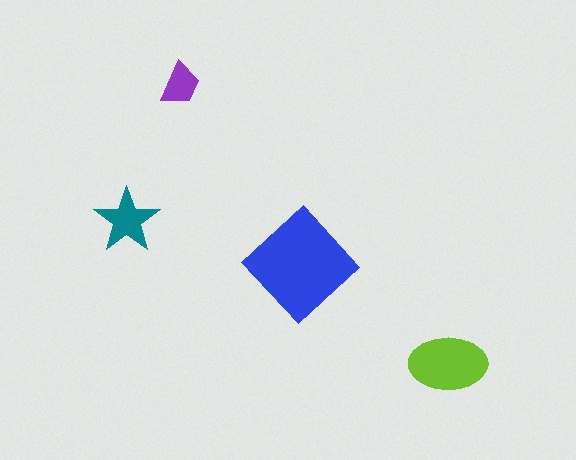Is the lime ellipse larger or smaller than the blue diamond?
Smaller.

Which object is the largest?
The blue diamond.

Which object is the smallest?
The purple trapezoid.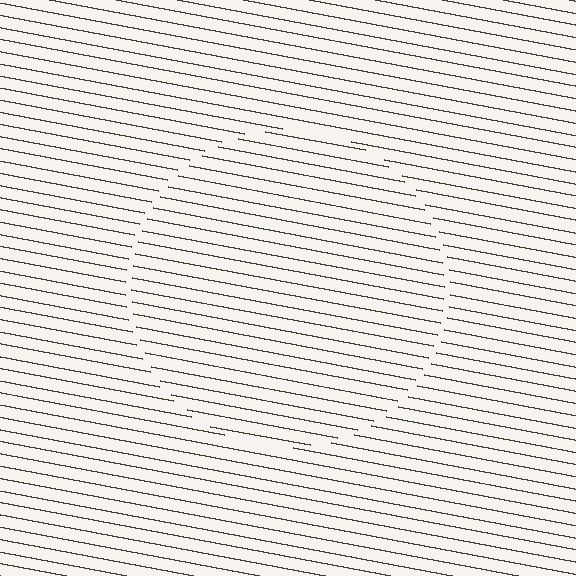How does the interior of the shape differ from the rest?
The interior of the shape contains the same grating, shifted by half a period — the contour is defined by the phase discontinuity where line-ends from the inner and outer gratings abut.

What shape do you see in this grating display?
An illusory circle. The interior of the shape contains the same grating, shifted by half a period — the contour is defined by the phase discontinuity where line-ends from the inner and outer gratings abut.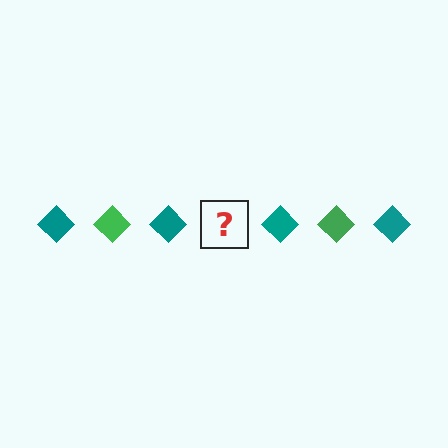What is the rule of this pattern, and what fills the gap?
The rule is that the pattern cycles through teal, green diamonds. The gap should be filled with a green diamond.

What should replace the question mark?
The question mark should be replaced with a green diamond.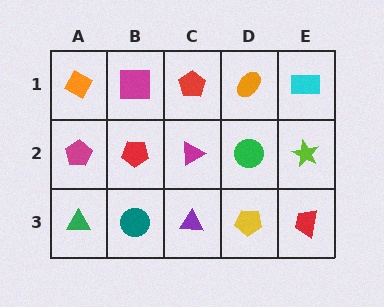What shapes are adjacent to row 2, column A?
An orange diamond (row 1, column A), a green triangle (row 3, column A), a red pentagon (row 2, column B).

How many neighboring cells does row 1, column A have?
2.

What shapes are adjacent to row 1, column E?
A lime star (row 2, column E), an orange ellipse (row 1, column D).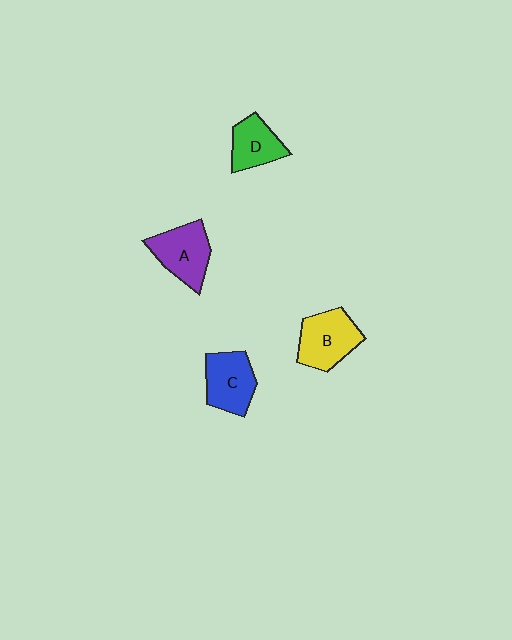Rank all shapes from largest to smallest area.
From largest to smallest: B (yellow), A (purple), C (blue), D (green).